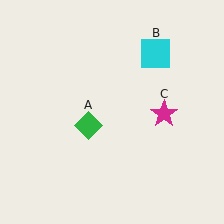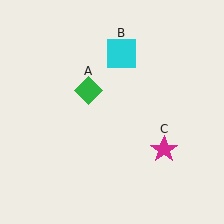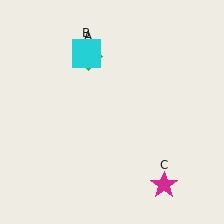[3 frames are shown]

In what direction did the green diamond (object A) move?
The green diamond (object A) moved up.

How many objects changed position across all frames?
3 objects changed position: green diamond (object A), cyan square (object B), magenta star (object C).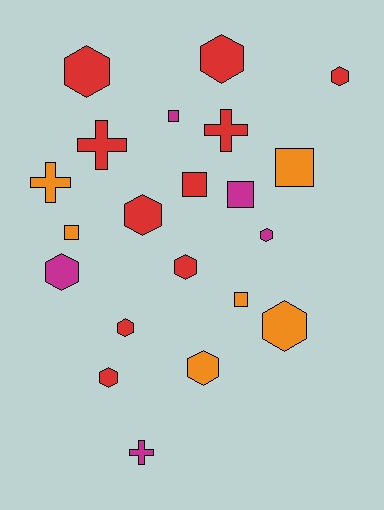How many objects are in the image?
There are 21 objects.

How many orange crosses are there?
There is 1 orange cross.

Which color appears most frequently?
Red, with 10 objects.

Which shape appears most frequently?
Hexagon, with 11 objects.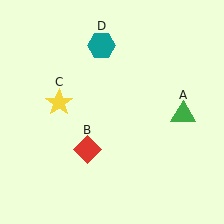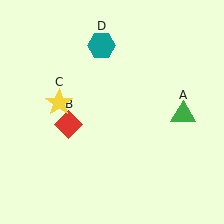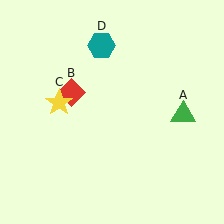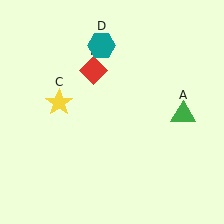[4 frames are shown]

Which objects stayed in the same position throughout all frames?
Green triangle (object A) and yellow star (object C) and teal hexagon (object D) remained stationary.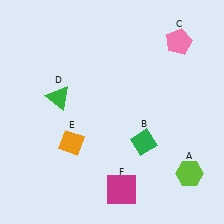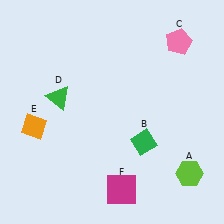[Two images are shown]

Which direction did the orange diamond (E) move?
The orange diamond (E) moved left.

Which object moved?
The orange diamond (E) moved left.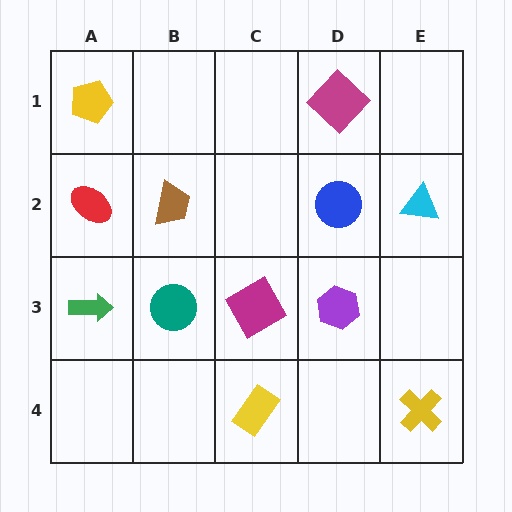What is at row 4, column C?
A yellow rectangle.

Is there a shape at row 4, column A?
No, that cell is empty.